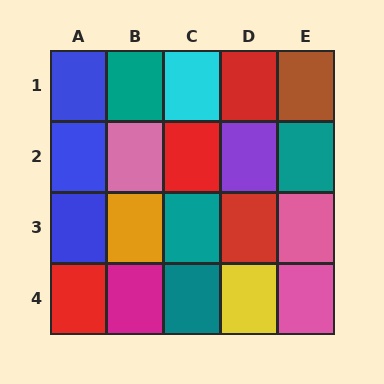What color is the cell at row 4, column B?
Magenta.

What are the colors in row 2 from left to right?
Blue, pink, red, purple, teal.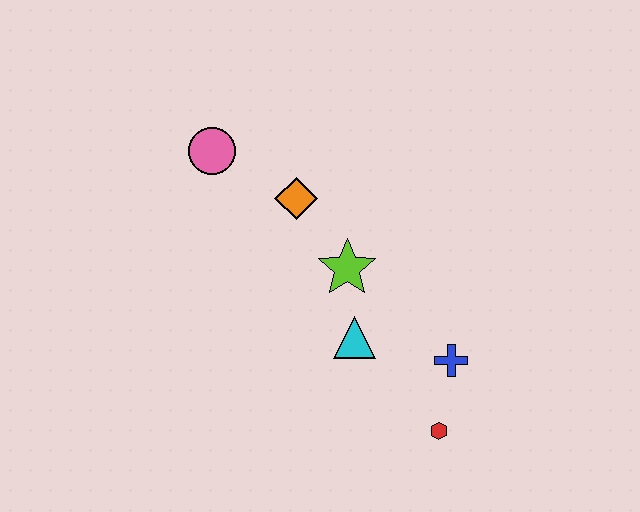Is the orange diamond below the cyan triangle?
No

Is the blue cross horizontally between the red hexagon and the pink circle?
No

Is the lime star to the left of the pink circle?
No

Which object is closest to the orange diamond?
The lime star is closest to the orange diamond.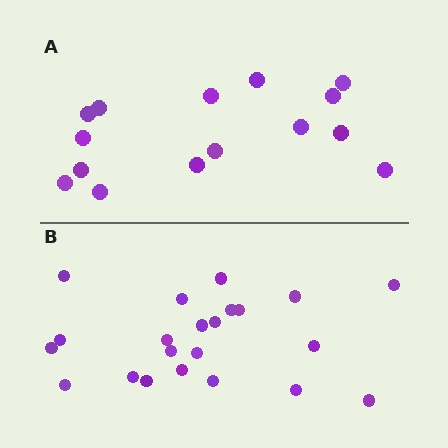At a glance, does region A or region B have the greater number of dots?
Region B (the bottom region) has more dots.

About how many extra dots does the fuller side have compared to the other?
Region B has roughly 8 or so more dots than region A.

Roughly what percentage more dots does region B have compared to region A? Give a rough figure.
About 45% more.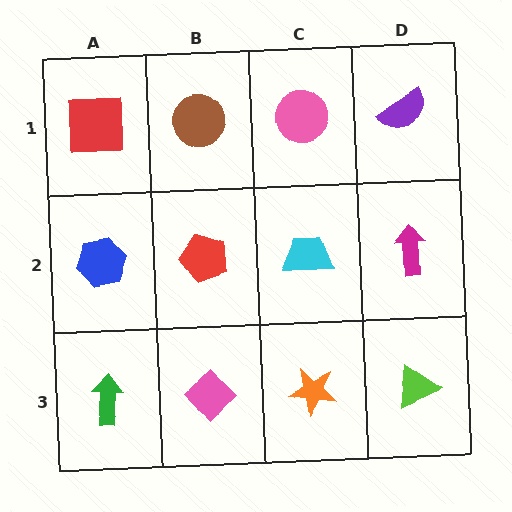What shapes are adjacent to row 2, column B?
A brown circle (row 1, column B), a pink diamond (row 3, column B), a blue hexagon (row 2, column A), a cyan trapezoid (row 2, column C).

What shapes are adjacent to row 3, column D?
A magenta arrow (row 2, column D), an orange star (row 3, column C).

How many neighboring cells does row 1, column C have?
3.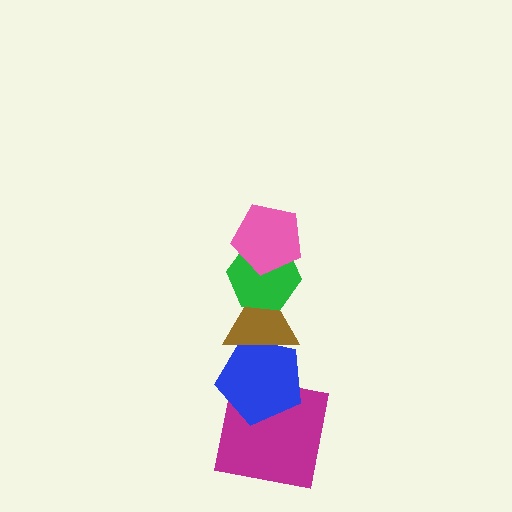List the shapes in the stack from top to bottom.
From top to bottom: the pink pentagon, the green hexagon, the brown triangle, the blue pentagon, the magenta square.